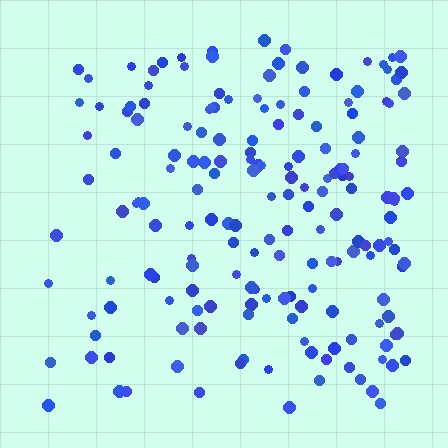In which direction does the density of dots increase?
From left to right, with the right side densest.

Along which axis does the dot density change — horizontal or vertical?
Horizontal.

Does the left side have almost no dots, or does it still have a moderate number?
Still a moderate number, just noticeably fewer than the right.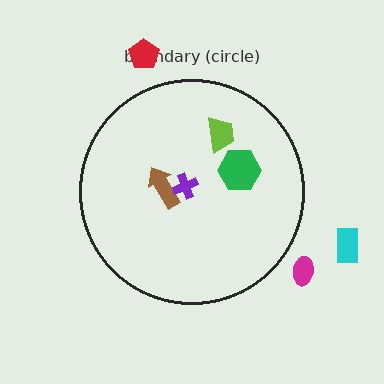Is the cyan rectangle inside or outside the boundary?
Outside.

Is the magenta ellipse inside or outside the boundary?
Outside.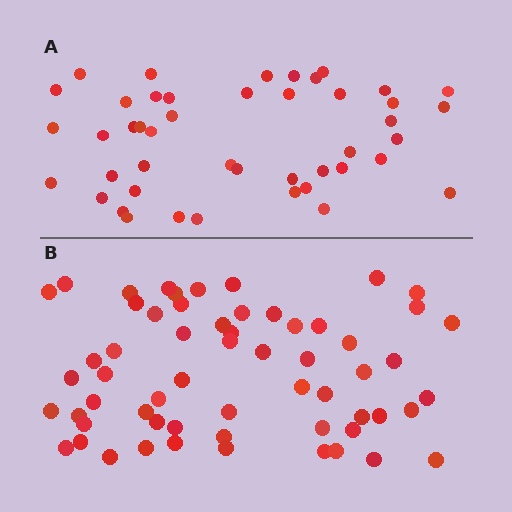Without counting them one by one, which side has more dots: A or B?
Region B (the bottom region) has more dots.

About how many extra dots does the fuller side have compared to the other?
Region B has approximately 15 more dots than region A.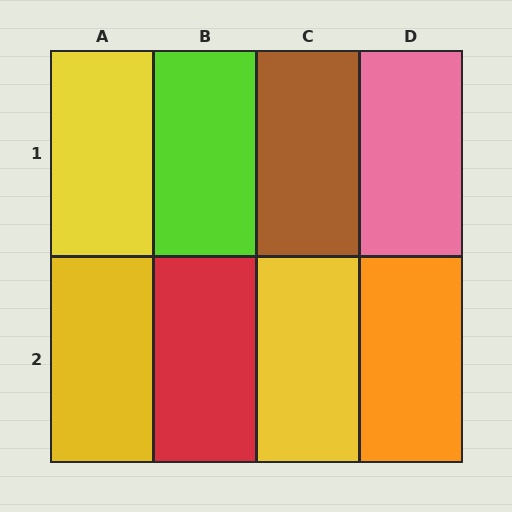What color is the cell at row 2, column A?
Yellow.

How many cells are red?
1 cell is red.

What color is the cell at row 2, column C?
Yellow.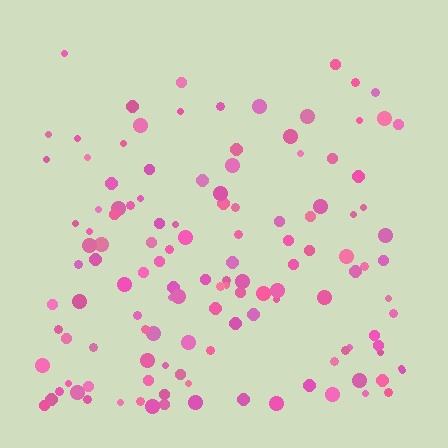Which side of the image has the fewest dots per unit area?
The top.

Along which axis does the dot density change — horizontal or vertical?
Vertical.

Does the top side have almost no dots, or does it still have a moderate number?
Still a moderate number, just noticeably fewer than the bottom.